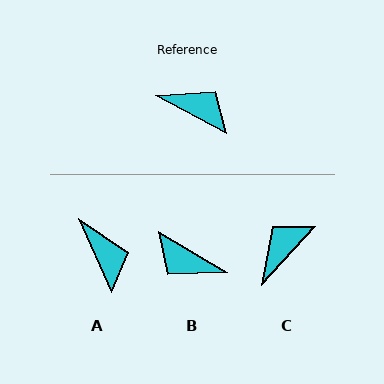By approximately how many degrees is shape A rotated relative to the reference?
Approximately 38 degrees clockwise.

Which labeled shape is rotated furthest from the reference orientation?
B, about 178 degrees away.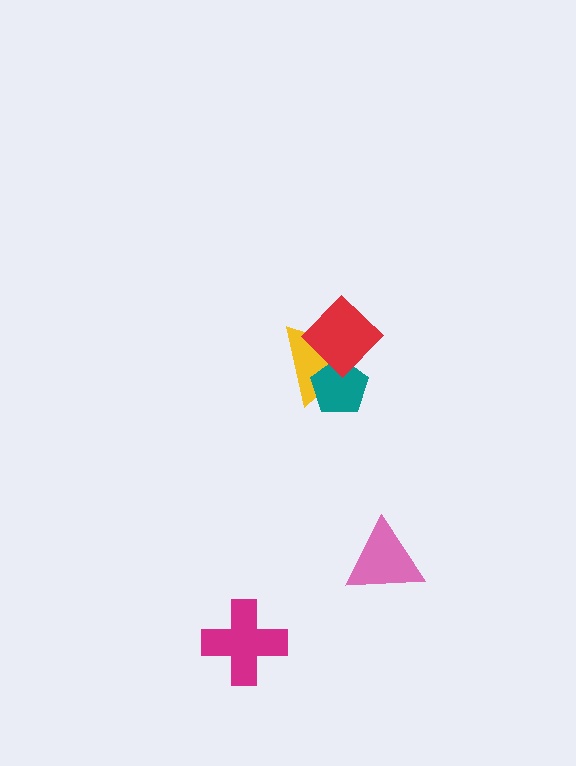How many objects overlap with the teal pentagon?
2 objects overlap with the teal pentagon.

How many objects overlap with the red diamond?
2 objects overlap with the red diamond.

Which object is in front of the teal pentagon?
The red diamond is in front of the teal pentagon.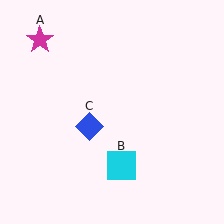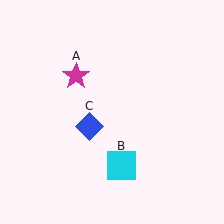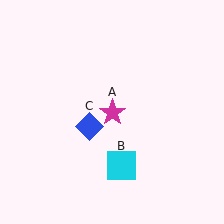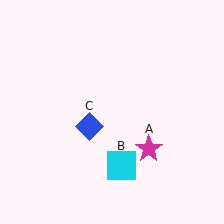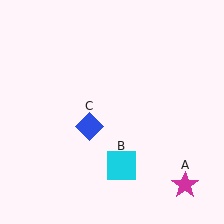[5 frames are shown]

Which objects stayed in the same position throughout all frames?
Cyan square (object B) and blue diamond (object C) remained stationary.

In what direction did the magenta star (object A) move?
The magenta star (object A) moved down and to the right.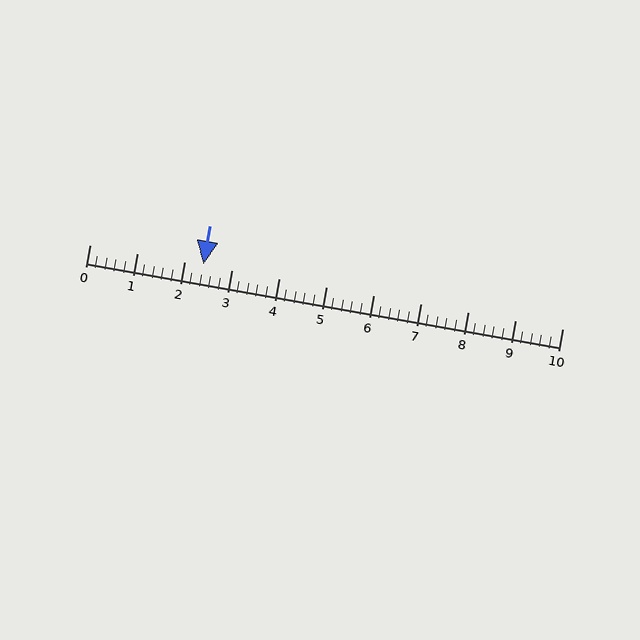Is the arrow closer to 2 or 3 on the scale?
The arrow is closer to 2.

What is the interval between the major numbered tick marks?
The major tick marks are spaced 1 units apart.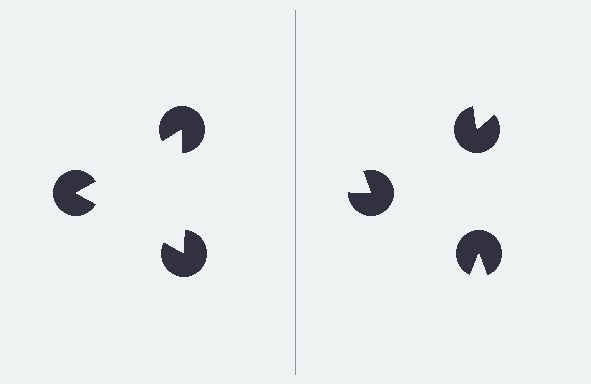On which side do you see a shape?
An illusory triangle appears on the left side. On the right side the wedge cuts are rotated, so no coherent shape forms.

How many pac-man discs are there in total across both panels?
6 — 3 on each side.